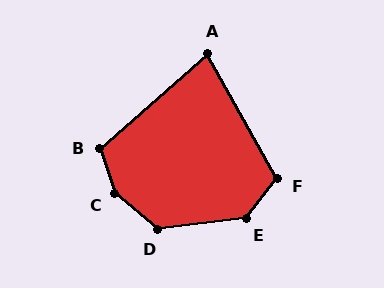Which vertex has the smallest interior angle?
A, at approximately 78 degrees.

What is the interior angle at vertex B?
Approximately 114 degrees (obtuse).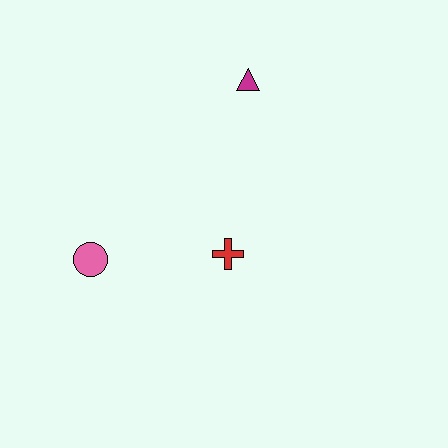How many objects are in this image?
There are 3 objects.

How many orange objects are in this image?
There are no orange objects.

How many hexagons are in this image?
There are no hexagons.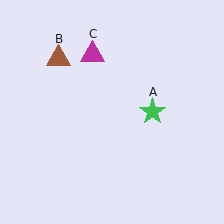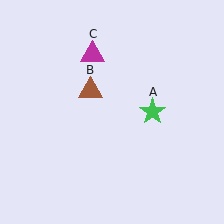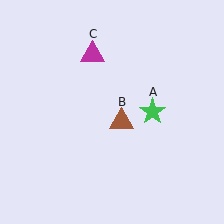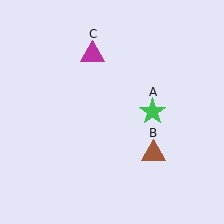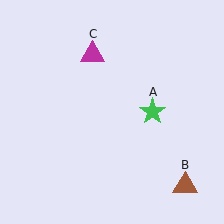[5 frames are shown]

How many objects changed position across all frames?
1 object changed position: brown triangle (object B).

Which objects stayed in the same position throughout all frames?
Green star (object A) and magenta triangle (object C) remained stationary.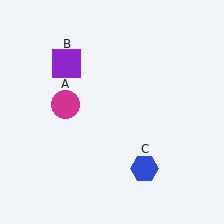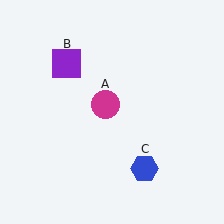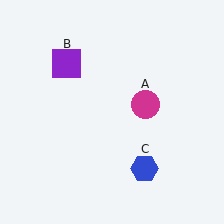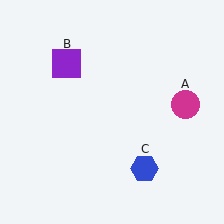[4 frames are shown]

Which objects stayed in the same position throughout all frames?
Purple square (object B) and blue hexagon (object C) remained stationary.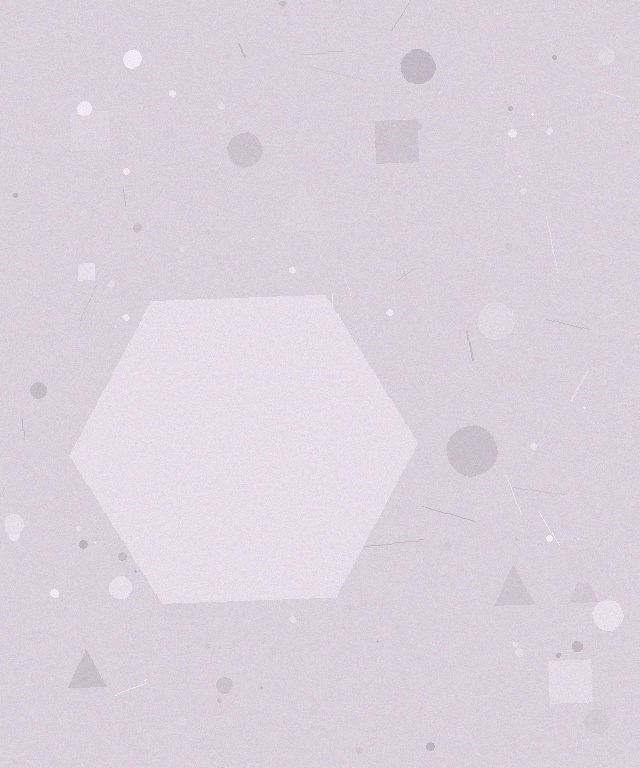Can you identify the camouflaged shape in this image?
The camouflaged shape is a hexagon.